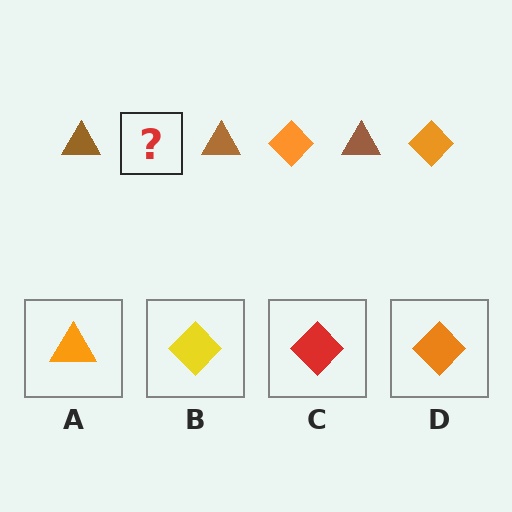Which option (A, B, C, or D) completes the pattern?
D.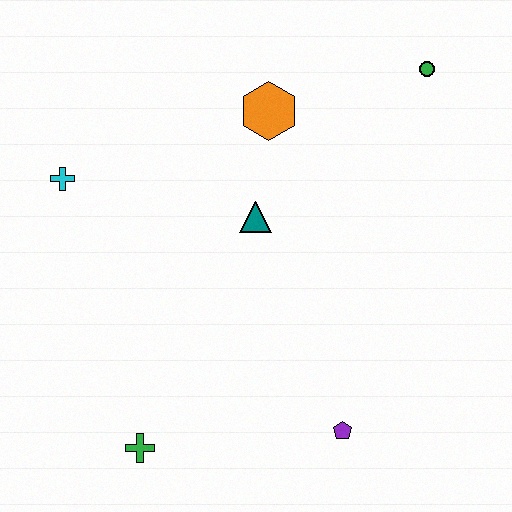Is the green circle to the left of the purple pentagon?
No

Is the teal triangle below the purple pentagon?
No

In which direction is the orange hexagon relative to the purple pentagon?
The orange hexagon is above the purple pentagon.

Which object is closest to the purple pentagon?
The green cross is closest to the purple pentagon.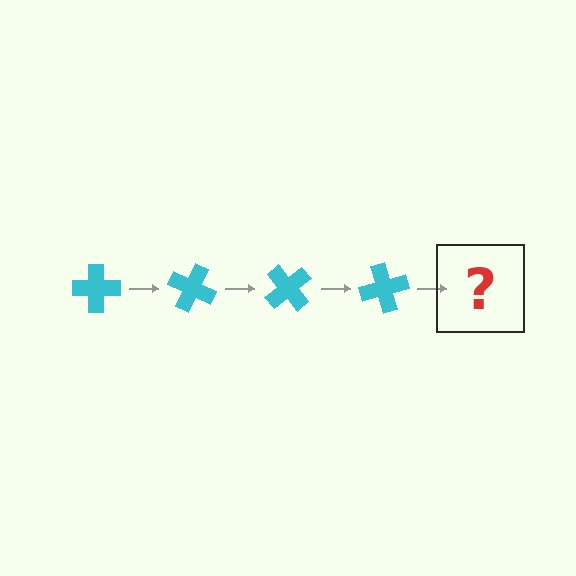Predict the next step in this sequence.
The next step is a cyan cross rotated 100 degrees.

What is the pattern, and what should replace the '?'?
The pattern is that the cross rotates 25 degrees each step. The '?' should be a cyan cross rotated 100 degrees.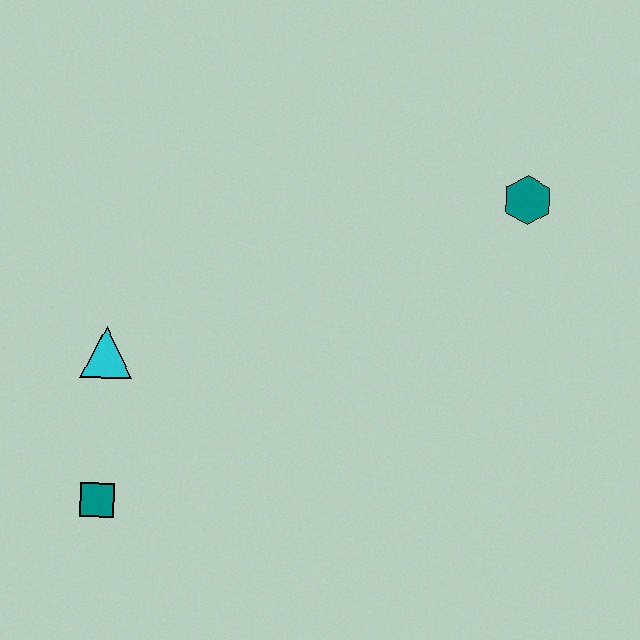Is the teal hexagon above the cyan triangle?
Yes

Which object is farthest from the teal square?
The teal hexagon is farthest from the teal square.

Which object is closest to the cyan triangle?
The teal square is closest to the cyan triangle.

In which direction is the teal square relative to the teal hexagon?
The teal square is to the left of the teal hexagon.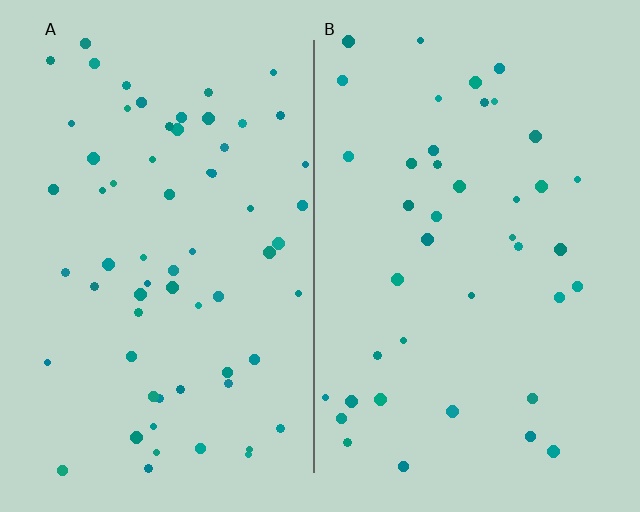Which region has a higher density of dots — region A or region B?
A (the left).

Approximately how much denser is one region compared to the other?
Approximately 1.6× — region A over region B.